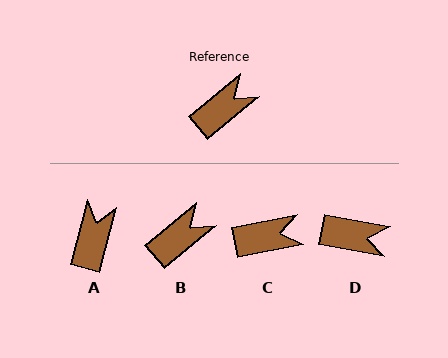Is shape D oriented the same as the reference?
No, it is off by about 50 degrees.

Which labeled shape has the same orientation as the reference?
B.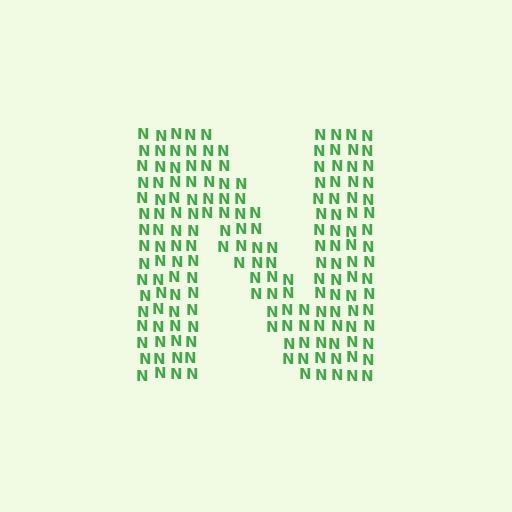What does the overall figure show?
The overall figure shows the letter N.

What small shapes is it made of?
It is made of small letter N's.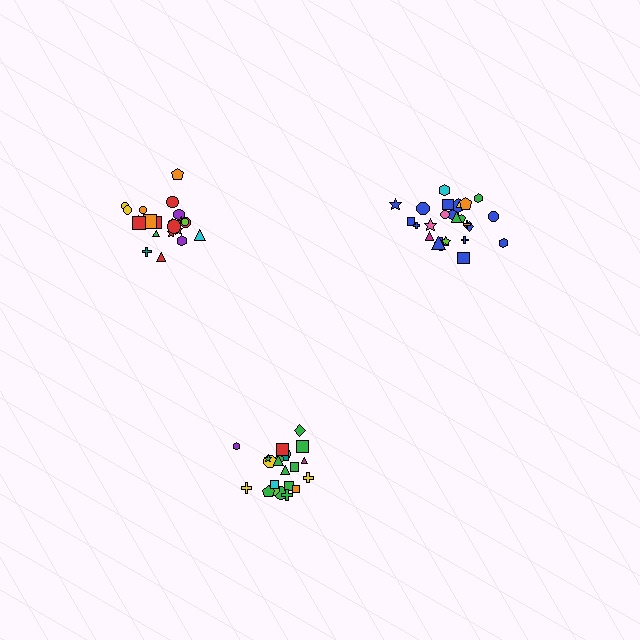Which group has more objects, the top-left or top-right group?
The top-right group.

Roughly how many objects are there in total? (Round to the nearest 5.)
Roughly 70 objects in total.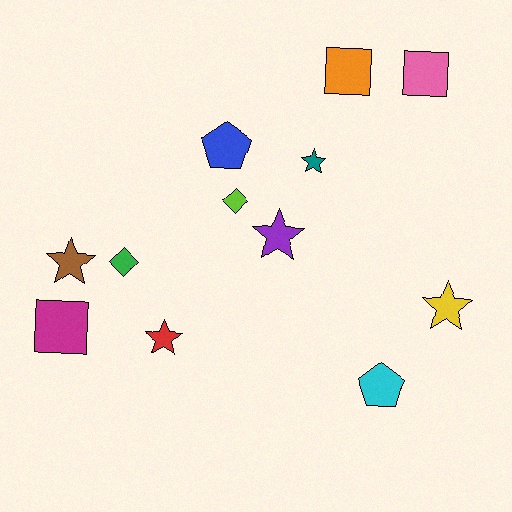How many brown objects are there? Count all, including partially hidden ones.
There is 1 brown object.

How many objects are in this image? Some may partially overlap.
There are 12 objects.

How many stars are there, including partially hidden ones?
There are 5 stars.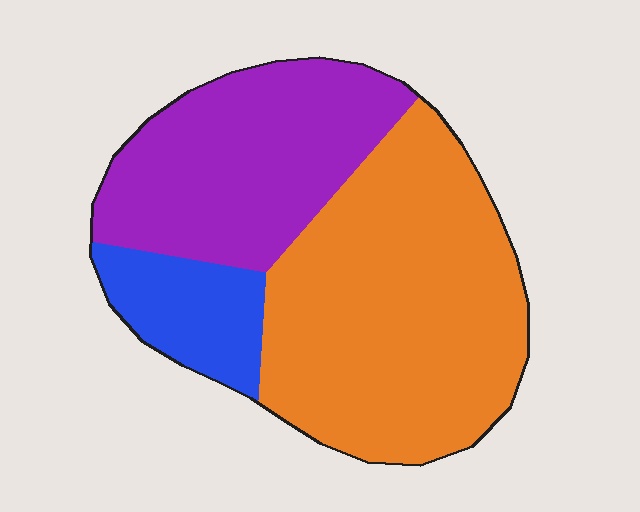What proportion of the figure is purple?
Purple covers roughly 35% of the figure.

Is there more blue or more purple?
Purple.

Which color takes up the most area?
Orange, at roughly 55%.